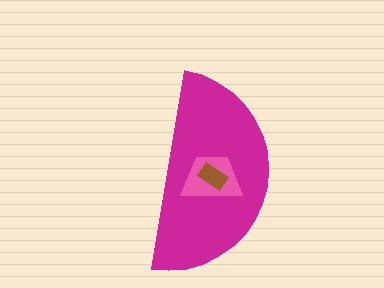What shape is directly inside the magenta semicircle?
The pink trapezoid.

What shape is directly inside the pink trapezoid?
The brown rectangle.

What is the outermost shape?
The magenta semicircle.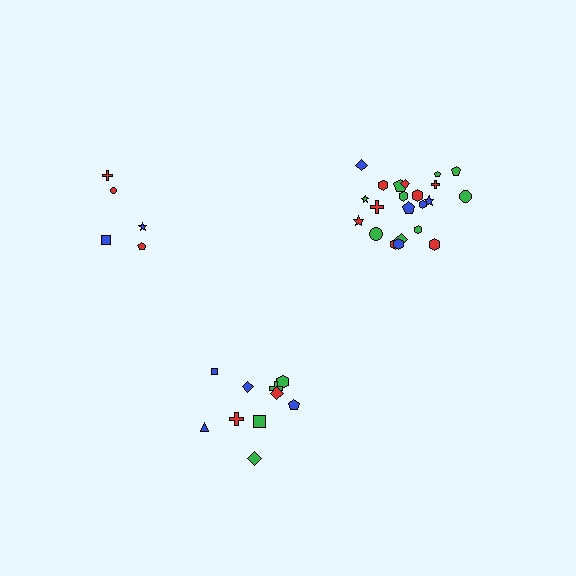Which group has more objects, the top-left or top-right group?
The top-right group.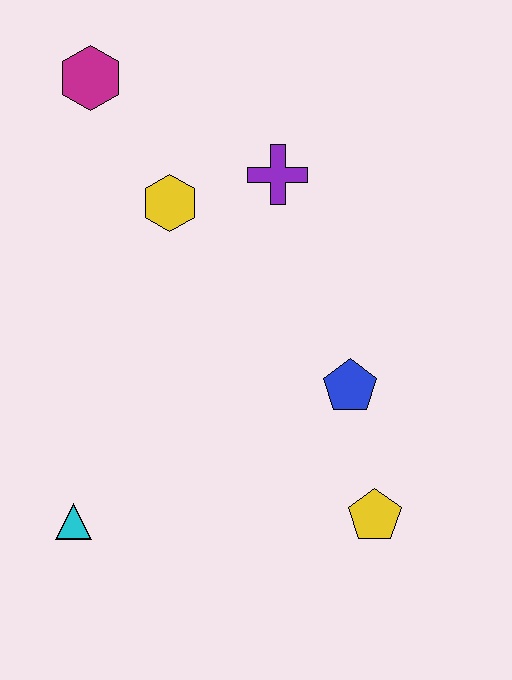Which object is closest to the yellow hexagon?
The purple cross is closest to the yellow hexagon.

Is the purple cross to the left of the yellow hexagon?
No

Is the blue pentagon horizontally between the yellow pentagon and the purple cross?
Yes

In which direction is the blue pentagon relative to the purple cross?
The blue pentagon is below the purple cross.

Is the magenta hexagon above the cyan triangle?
Yes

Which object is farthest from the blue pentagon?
The magenta hexagon is farthest from the blue pentagon.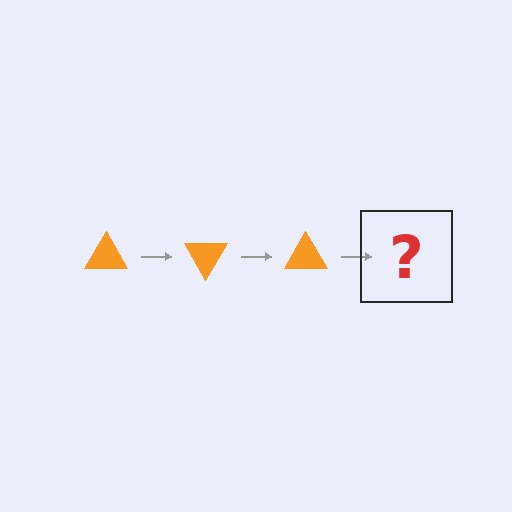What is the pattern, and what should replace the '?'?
The pattern is that the triangle rotates 60 degrees each step. The '?' should be an orange triangle rotated 180 degrees.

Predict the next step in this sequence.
The next step is an orange triangle rotated 180 degrees.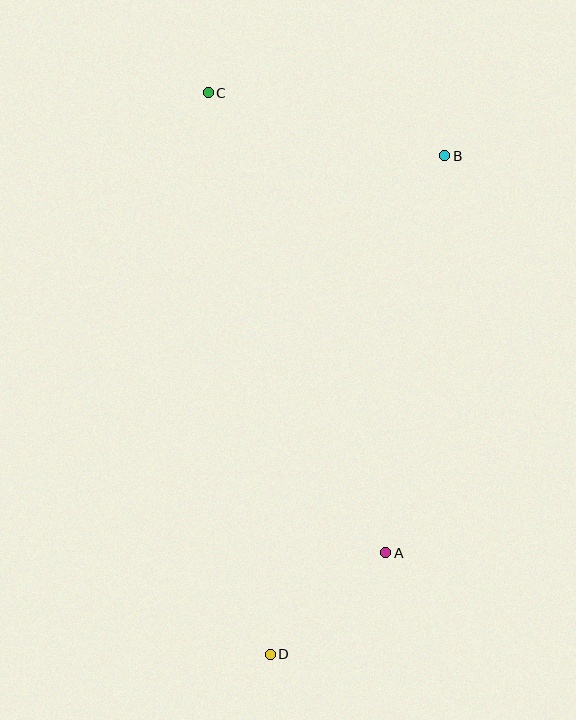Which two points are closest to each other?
Points A and D are closest to each other.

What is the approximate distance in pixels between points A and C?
The distance between A and C is approximately 493 pixels.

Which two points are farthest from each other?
Points C and D are farthest from each other.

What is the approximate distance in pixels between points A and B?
The distance between A and B is approximately 401 pixels.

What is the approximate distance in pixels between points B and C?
The distance between B and C is approximately 245 pixels.